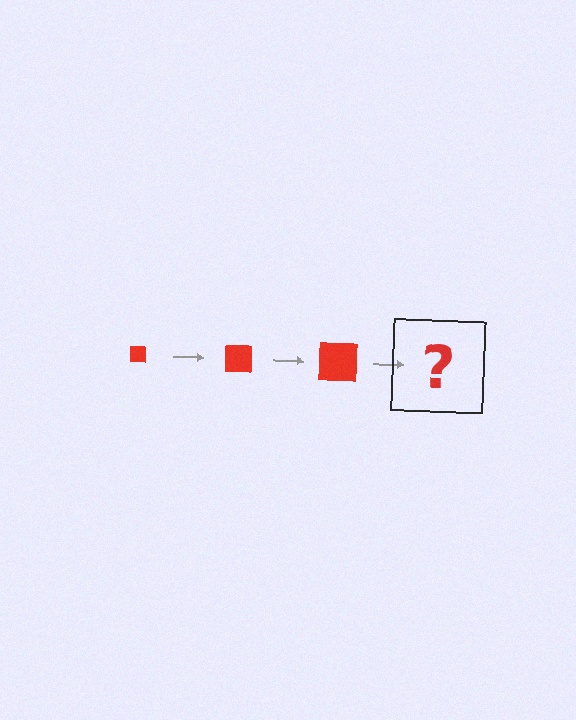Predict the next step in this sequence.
The next step is a red square, larger than the previous one.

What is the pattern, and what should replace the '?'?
The pattern is that the square gets progressively larger each step. The '?' should be a red square, larger than the previous one.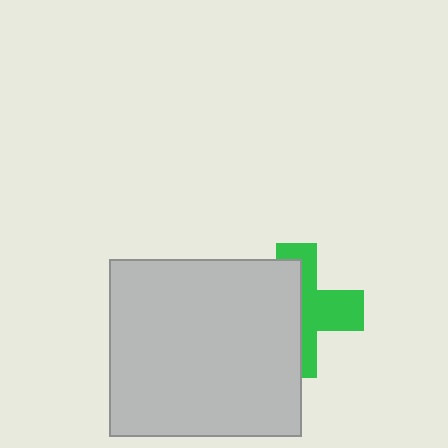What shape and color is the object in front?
The object in front is a light gray rectangle.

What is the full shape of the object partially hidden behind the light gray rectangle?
The partially hidden object is a green cross.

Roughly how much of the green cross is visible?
About half of it is visible (roughly 47%).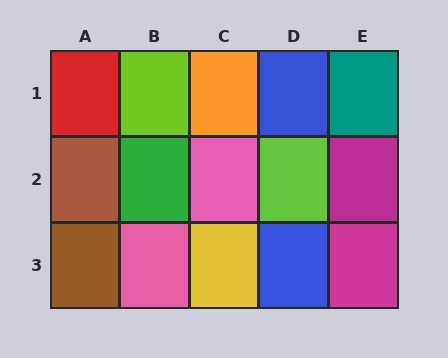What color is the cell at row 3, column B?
Pink.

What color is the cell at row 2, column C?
Pink.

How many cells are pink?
2 cells are pink.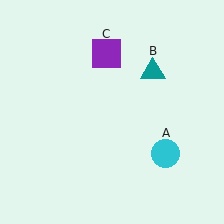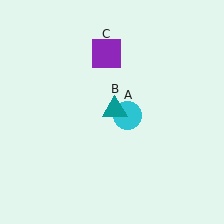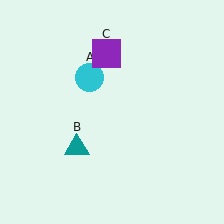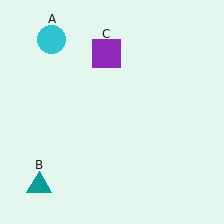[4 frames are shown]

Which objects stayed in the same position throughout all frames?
Purple square (object C) remained stationary.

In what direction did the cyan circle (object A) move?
The cyan circle (object A) moved up and to the left.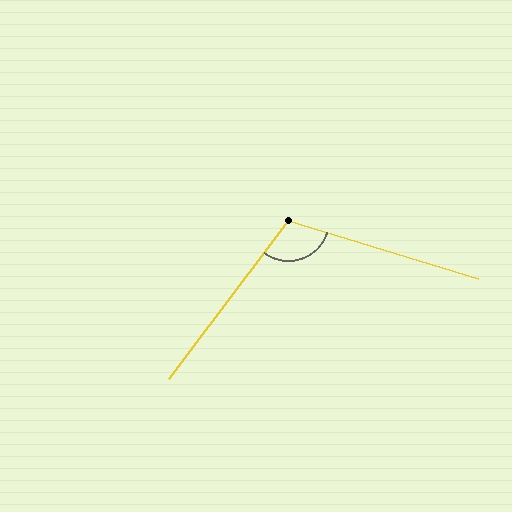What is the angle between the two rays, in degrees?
Approximately 110 degrees.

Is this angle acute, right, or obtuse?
It is obtuse.